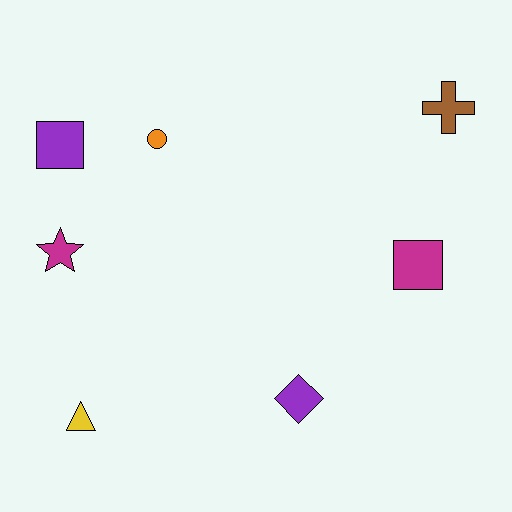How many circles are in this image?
There is 1 circle.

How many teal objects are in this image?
There are no teal objects.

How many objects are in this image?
There are 7 objects.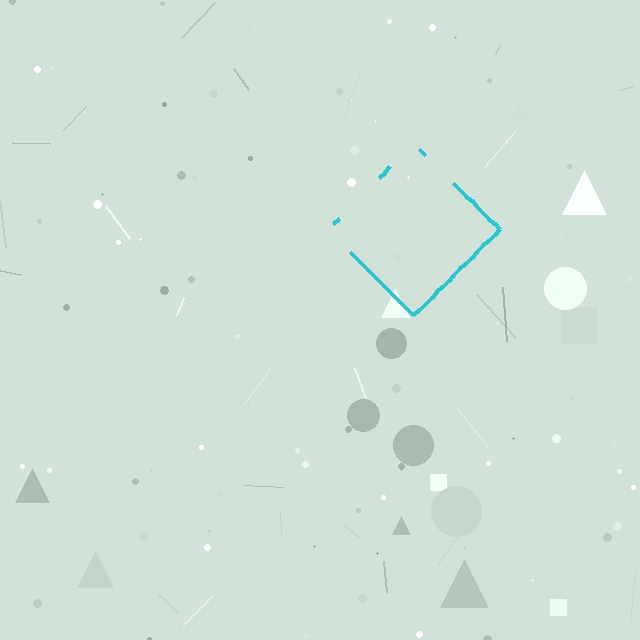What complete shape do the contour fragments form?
The contour fragments form a diamond.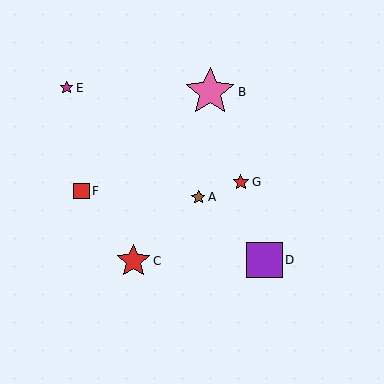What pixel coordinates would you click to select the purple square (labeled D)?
Click at (264, 260) to select the purple square D.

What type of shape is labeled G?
Shape G is a red star.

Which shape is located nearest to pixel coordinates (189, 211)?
The brown star (labeled A) at (198, 197) is nearest to that location.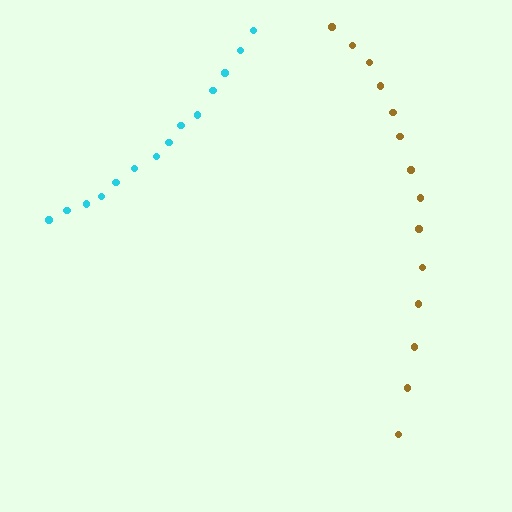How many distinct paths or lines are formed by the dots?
There are 2 distinct paths.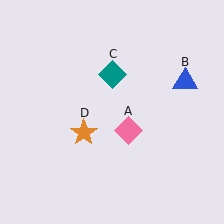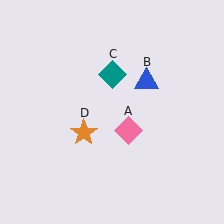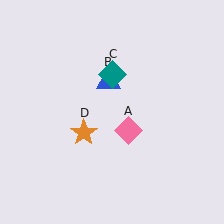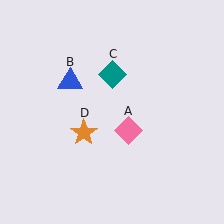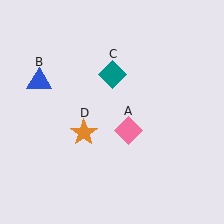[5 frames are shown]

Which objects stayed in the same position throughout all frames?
Pink diamond (object A) and teal diamond (object C) and orange star (object D) remained stationary.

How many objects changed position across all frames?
1 object changed position: blue triangle (object B).